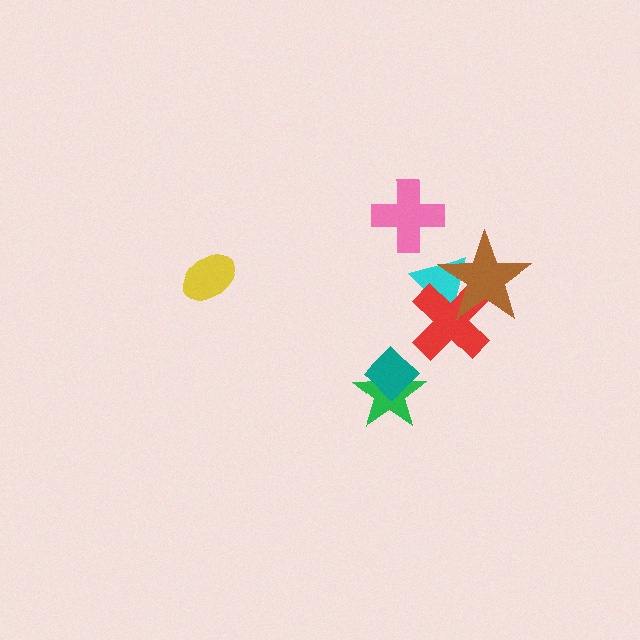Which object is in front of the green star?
The teal diamond is in front of the green star.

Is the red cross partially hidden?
Yes, it is partially covered by another shape.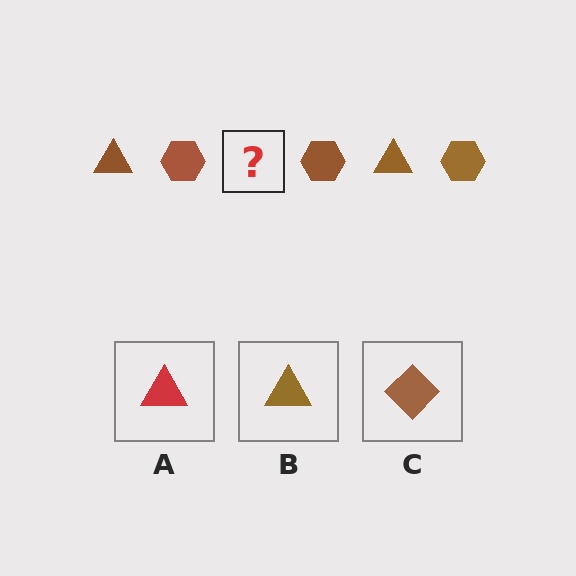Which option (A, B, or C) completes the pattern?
B.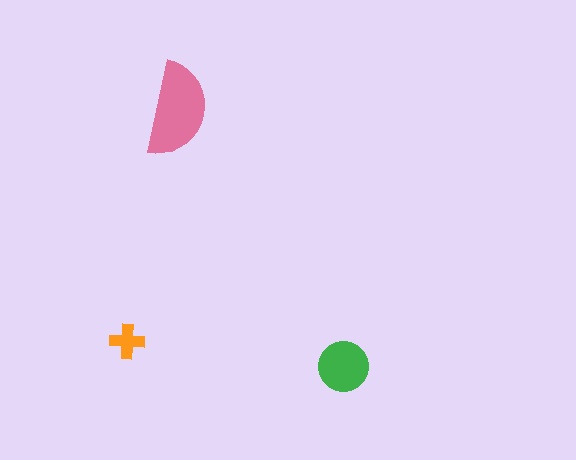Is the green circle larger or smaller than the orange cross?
Larger.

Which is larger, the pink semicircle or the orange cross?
The pink semicircle.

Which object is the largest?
The pink semicircle.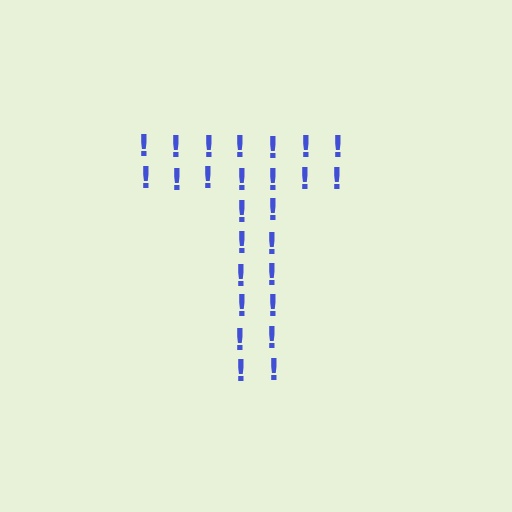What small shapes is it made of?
It is made of small exclamation marks.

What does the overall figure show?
The overall figure shows the letter T.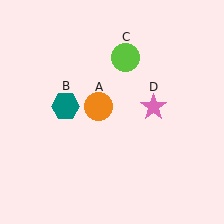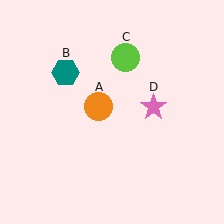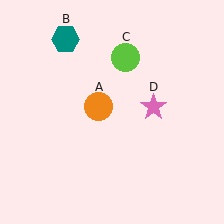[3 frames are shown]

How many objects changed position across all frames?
1 object changed position: teal hexagon (object B).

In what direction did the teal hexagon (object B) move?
The teal hexagon (object B) moved up.